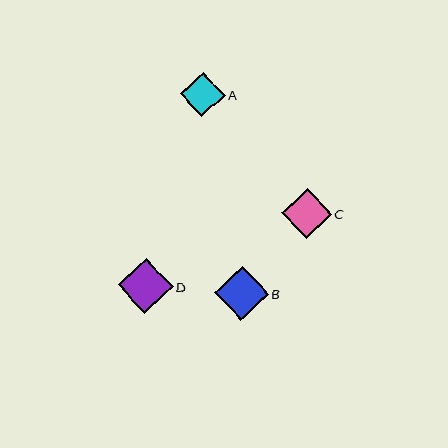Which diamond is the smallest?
Diamond A is the smallest with a size of approximately 45 pixels.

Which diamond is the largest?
Diamond D is the largest with a size of approximately 55 pixels.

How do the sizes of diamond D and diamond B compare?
Diamond D and diamond B are approximately the same size.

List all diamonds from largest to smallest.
From largest to smallest: D, B, C, A.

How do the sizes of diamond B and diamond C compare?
Diamond B and diamond C are approximately the same size.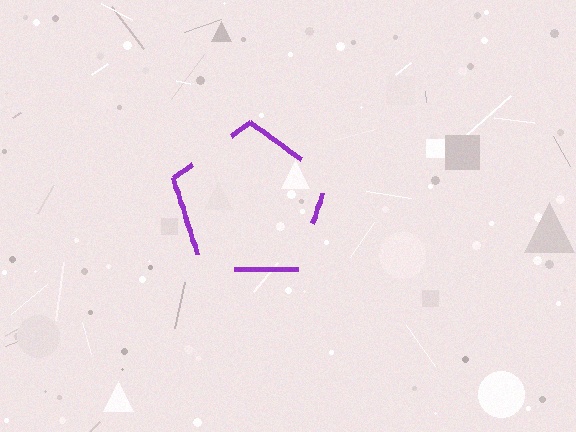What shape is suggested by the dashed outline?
The dashed outline suggests a pentagon.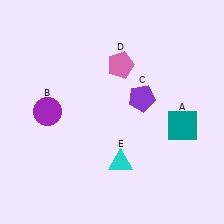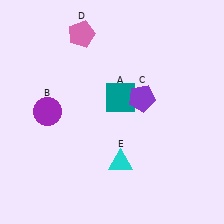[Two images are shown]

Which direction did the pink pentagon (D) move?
The pink pentagon (D) moved left.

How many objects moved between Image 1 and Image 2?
2 objects moved between the two images.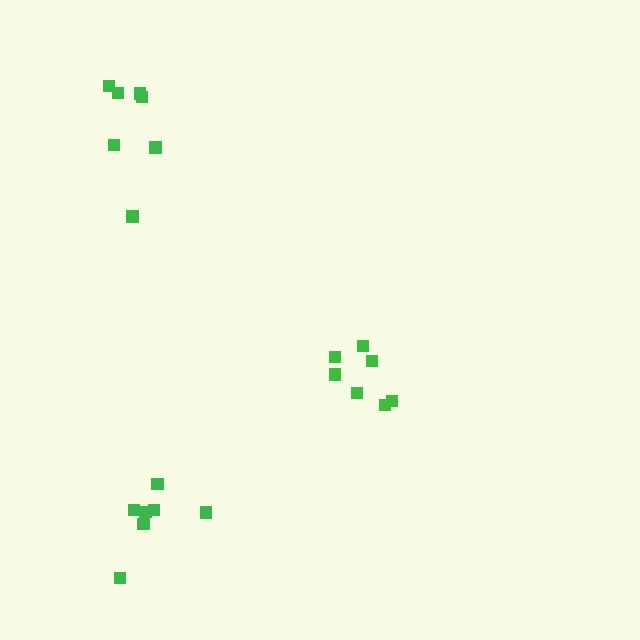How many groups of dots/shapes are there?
There are 3 groups.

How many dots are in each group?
Group 1: 7 dots, Group 2: 7 dots, Group 3: 7 dots (21 total).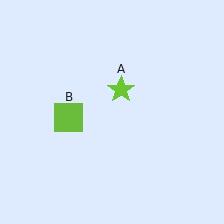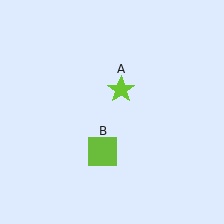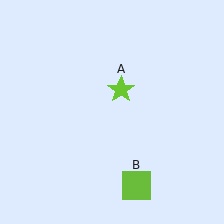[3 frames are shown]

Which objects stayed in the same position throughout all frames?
Lime star (object A) remained stationary.